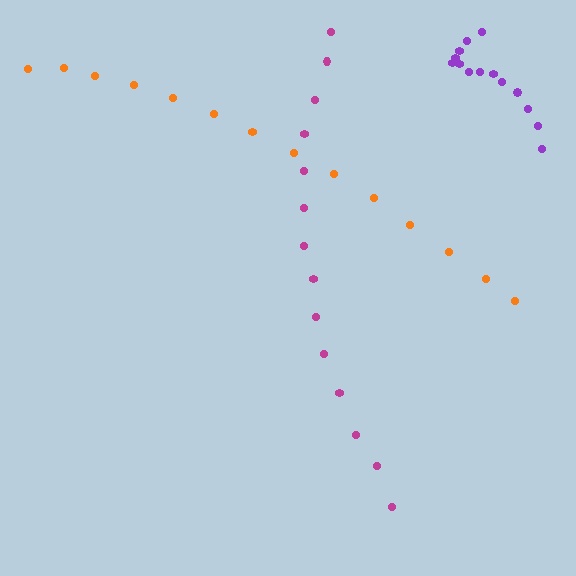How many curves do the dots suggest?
There are 3 distinct paths.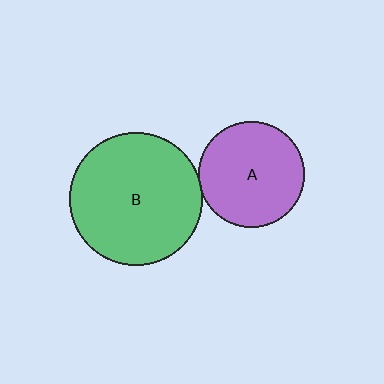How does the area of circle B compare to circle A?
Approximately 1.6 times.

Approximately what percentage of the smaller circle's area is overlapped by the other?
Approximately 5%.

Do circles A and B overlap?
Yes.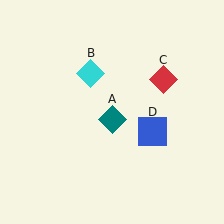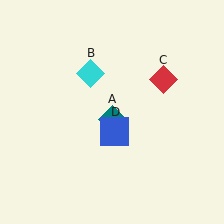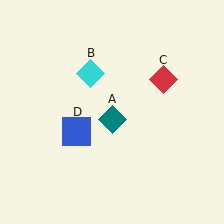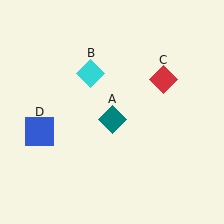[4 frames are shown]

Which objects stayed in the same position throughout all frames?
Teal diamond (object A) and cyan diamond (object B) and red diamond (object C) remained stationary.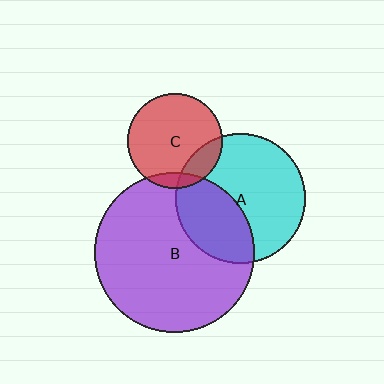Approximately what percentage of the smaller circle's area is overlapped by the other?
Approximately 15%.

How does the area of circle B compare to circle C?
Approximately 2.8 times.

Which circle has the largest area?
Circle B (purple).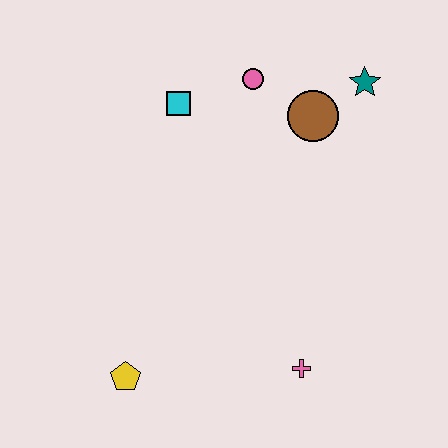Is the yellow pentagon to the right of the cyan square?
No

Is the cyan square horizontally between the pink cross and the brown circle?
No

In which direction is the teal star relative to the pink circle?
The teal star is to the right of the pink circle.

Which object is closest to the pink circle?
The brown circle is closest to the pink circle.